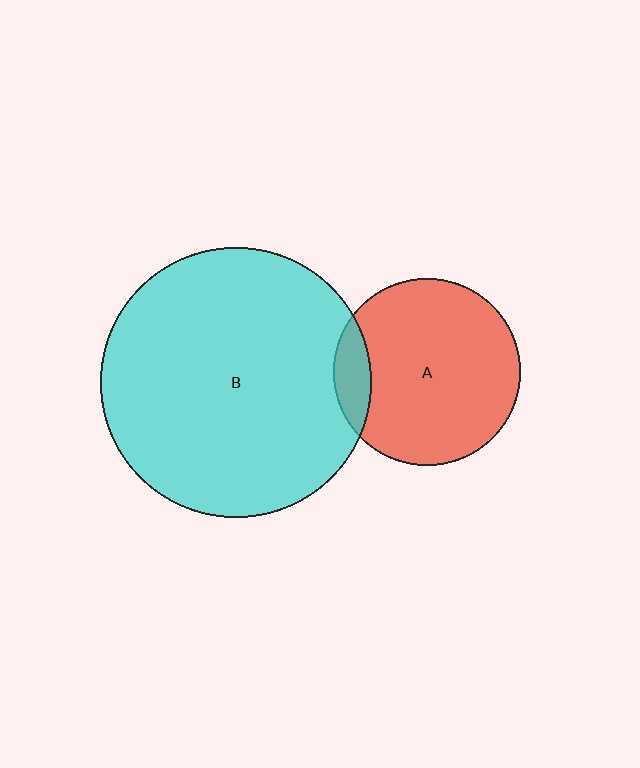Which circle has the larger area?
Circle B (cyan).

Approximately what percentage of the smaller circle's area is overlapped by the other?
Approximately 10%.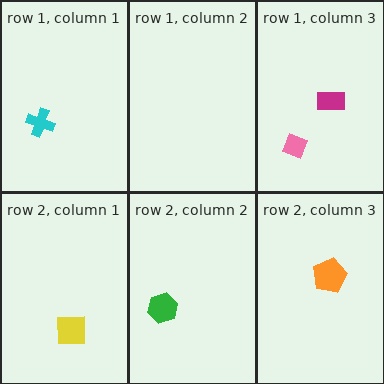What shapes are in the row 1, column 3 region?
The pink diamond, the magenta rectangle.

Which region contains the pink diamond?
The row 1, column 3 region.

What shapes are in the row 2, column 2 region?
The green hexagon.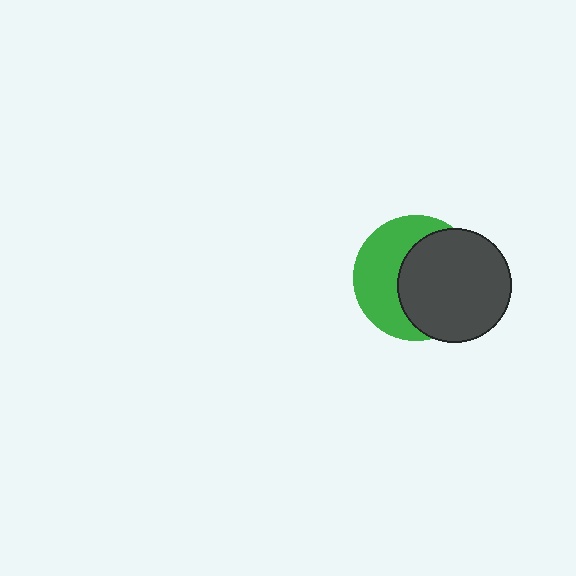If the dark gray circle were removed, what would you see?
You would see the complete green circle.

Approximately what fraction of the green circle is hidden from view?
Roughly 54% of the green circle is hidden behind the dark gray circle.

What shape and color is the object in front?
The object in front is a dark gray circle.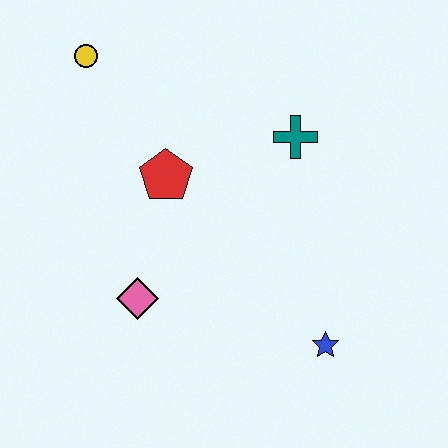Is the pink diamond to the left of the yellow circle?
No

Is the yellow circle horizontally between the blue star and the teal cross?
No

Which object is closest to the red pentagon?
The pink diamond is closest to the red pentagon.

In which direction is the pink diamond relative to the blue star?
The pink diamond is to the left of the blue star.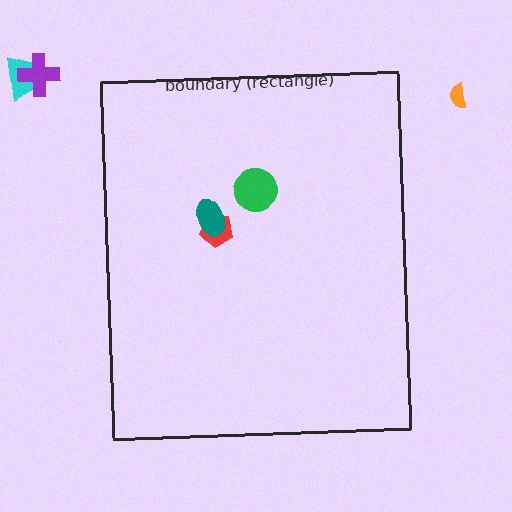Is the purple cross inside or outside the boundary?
Outside.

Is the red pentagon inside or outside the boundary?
Inside.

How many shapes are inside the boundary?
3 inside, 3 outside.